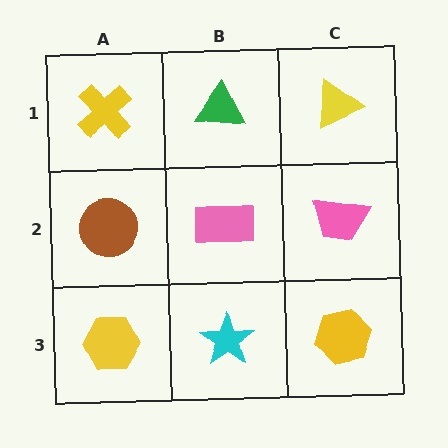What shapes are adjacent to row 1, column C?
A pink trapezoid (row 2, column C), a green triangle (row 1, column B).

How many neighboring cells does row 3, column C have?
2.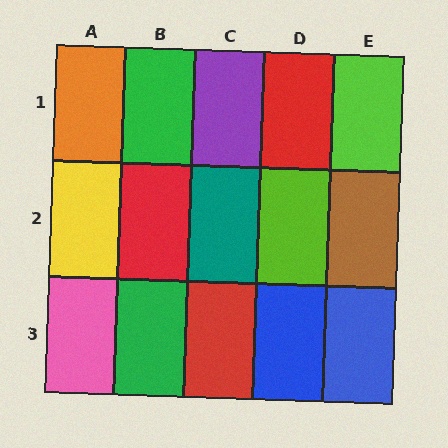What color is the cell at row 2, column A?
Yellow.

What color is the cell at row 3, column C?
Red.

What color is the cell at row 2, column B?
Red.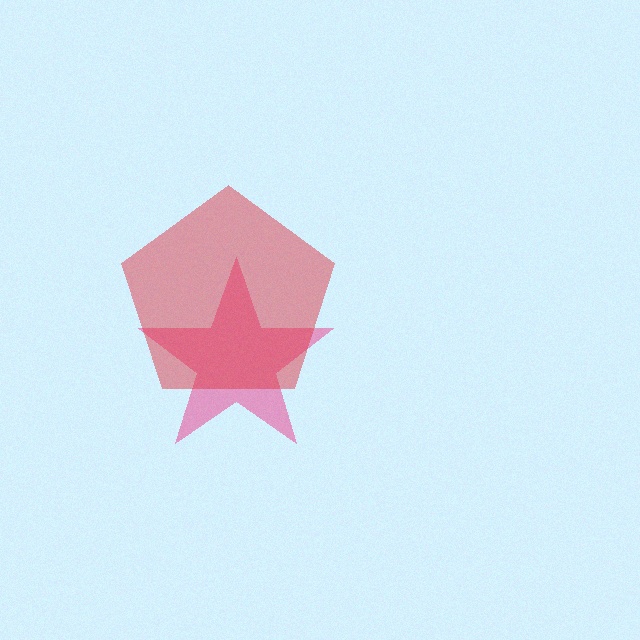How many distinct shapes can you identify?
There are 2 distinct shapes: a pink star, a red pentagon.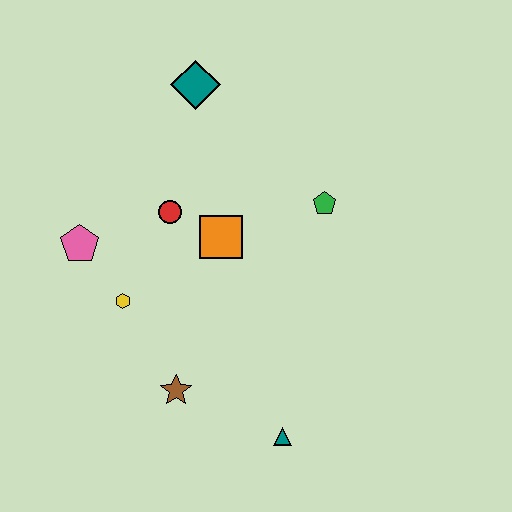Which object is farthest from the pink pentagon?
The teal triangle is farthest from the pink pentagon.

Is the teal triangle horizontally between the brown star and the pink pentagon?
No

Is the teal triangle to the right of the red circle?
Yes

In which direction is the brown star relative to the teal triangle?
The brown star is to the left of the teal triangle.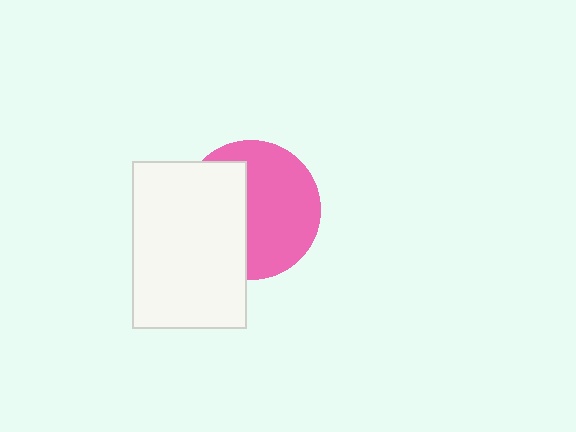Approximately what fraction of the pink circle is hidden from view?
Roughly 42% of the pink circle is hidden behind the white rectangle.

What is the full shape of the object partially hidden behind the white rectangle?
The partially hidden object is a pink circle.